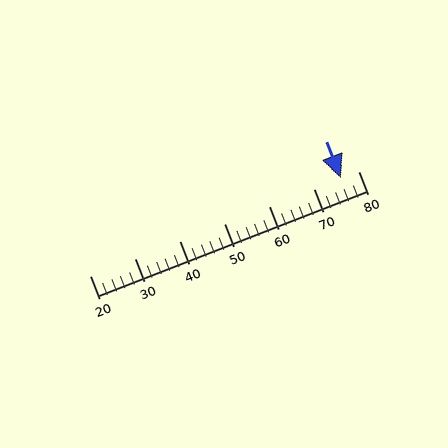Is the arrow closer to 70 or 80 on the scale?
The arrow is closer to 80.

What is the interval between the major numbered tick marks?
The major tick marks are spaced 10 units apart.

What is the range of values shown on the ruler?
The ruler shows values from 20 to 80.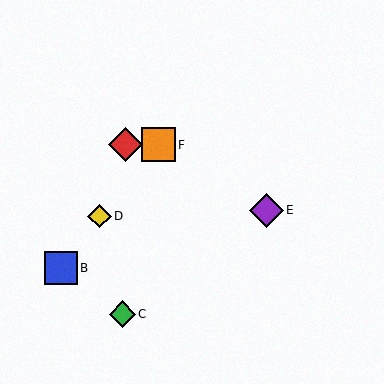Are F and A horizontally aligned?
Yes, both are at y≈145.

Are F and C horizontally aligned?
No, F is at y≈145 and C is at y≈314.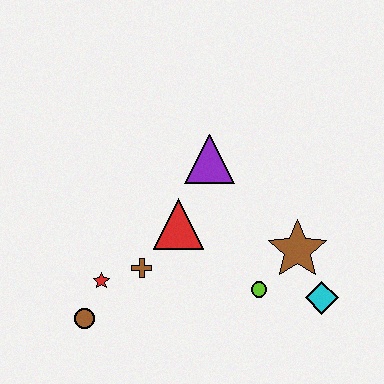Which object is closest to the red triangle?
The brown cross is closest to the red triangle.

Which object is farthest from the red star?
The cyan diamond is farthest from the red star.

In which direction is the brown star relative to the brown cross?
The brown star is to the right of the brown cross.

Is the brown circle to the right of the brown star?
No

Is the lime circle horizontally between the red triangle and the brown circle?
No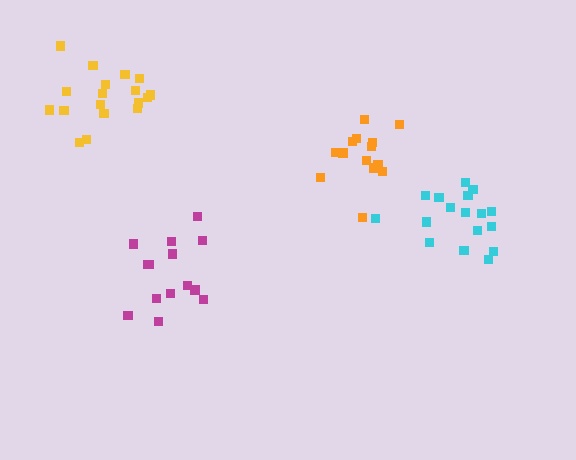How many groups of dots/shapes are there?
There are 4 groups.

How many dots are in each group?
Group 1: 14 dots, Group 2: 15 dots, Group 3: 18 dots, Group 4: 17 dots (64 total).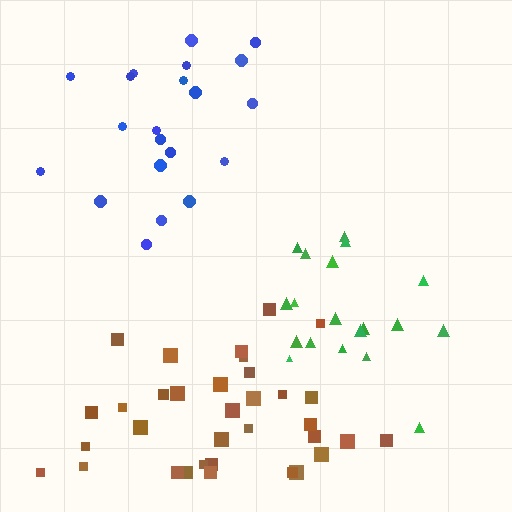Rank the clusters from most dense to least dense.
green, brown, blue.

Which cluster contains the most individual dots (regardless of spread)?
Brown (34).